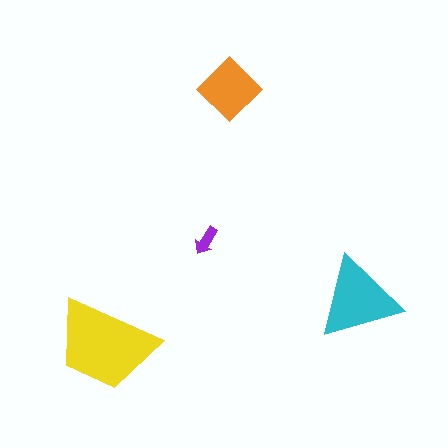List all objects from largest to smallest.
The yellow trapezoid, the cyan triangle, the orange diamond, the purple arrow.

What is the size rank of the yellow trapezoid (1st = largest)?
1st.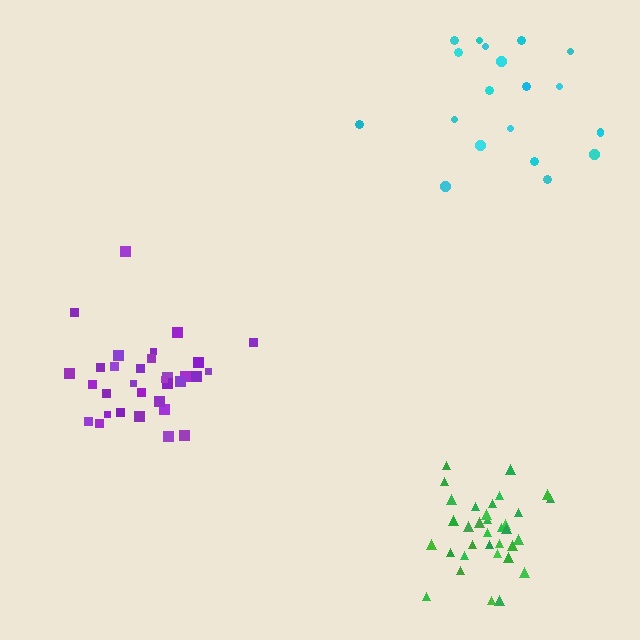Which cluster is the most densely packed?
Green.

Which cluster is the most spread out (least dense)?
Cyan.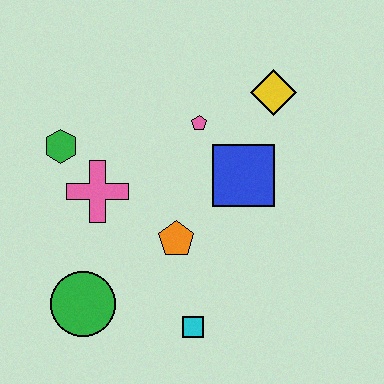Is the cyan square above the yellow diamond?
No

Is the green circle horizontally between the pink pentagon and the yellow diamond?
No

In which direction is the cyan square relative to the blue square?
The cyan square is below the blue square.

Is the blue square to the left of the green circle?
No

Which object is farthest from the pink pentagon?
The green circle is farthest from the pink pentagon.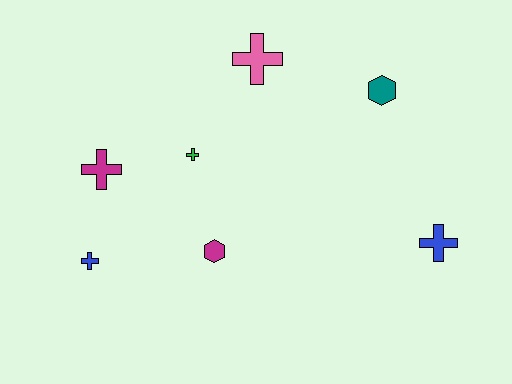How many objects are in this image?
There are 7 objects.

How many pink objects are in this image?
There is 1 pink object.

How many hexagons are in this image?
There are 2 hexagons.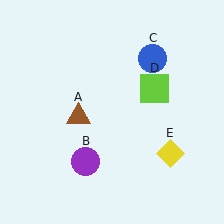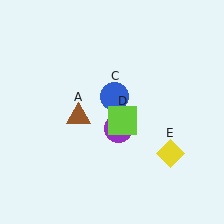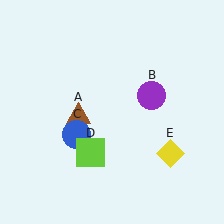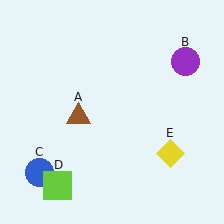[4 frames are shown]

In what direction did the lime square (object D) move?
The lime square (object D) moved down and to the left.